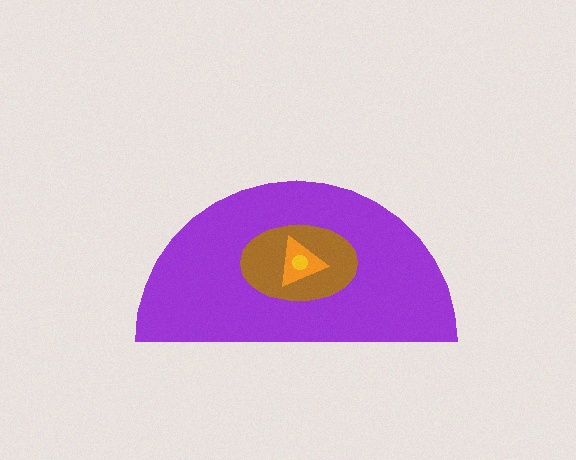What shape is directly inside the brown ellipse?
The orange triangle.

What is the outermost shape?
The purple semicircle.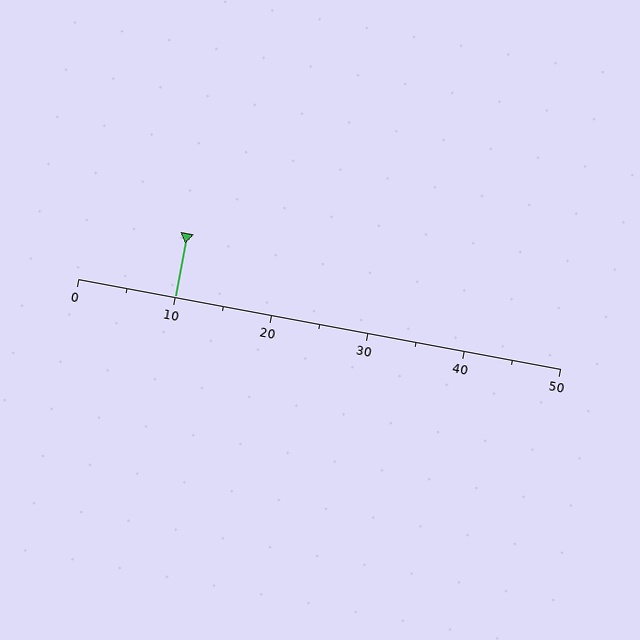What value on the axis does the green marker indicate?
The marker indicates approximately 10.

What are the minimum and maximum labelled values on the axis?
The axis runs from 0 to 50.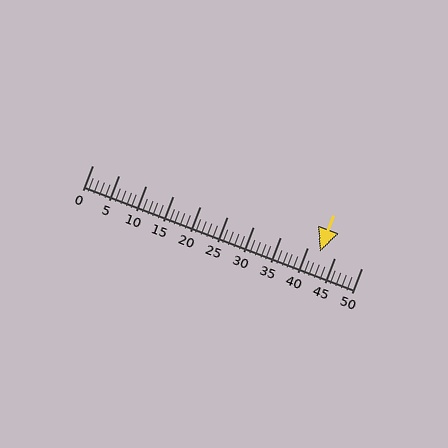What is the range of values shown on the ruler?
The ruler shows values from 0 to 50.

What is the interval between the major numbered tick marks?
The major tick marks are spaced 5 units apart.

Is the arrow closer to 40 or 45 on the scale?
The arrow is closer to 40.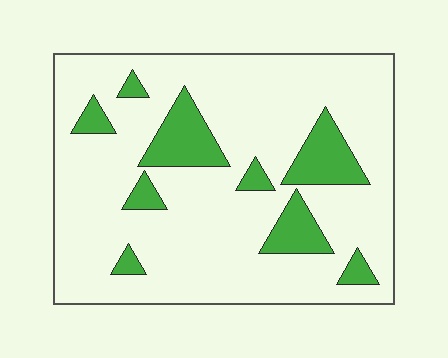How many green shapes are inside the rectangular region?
9.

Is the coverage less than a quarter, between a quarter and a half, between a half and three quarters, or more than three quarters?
Less than a quarter.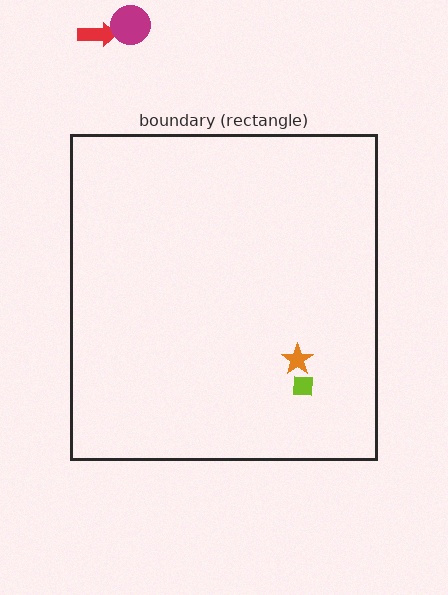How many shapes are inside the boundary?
2 inside, 2 outside.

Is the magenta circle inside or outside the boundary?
Outside.